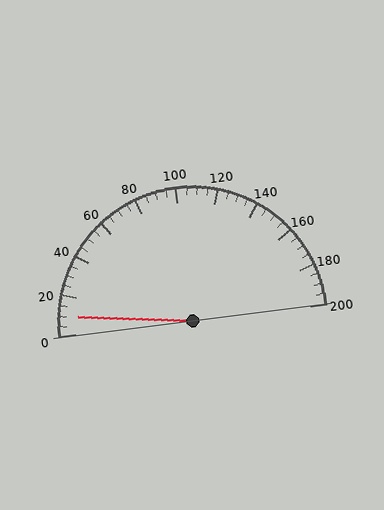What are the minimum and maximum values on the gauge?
The gauge ranges from 0 to 200.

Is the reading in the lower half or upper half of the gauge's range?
The reading is in the lower half of the range (0 to 200).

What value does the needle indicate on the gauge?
The needle indicates approximately 10.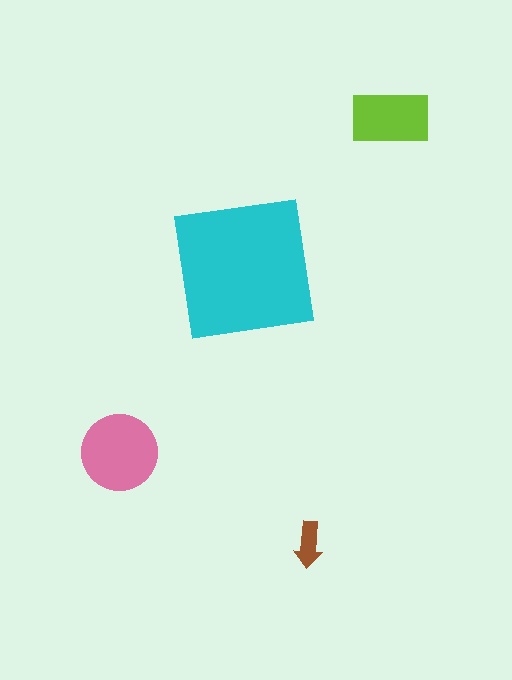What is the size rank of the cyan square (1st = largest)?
1st.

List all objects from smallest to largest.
The brown arrow, the lime rectangle, the pink circle, the cyan square.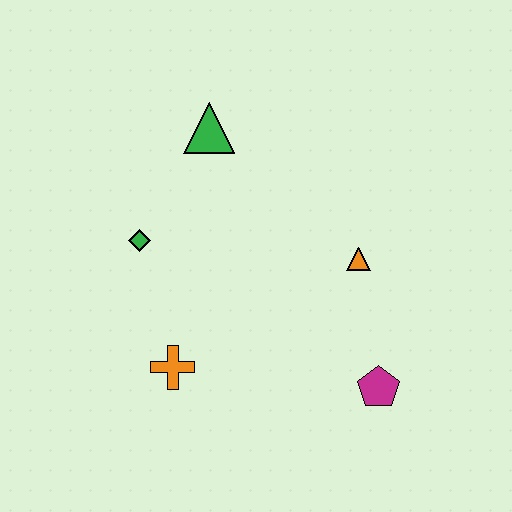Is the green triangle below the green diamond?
No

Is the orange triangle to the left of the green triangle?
No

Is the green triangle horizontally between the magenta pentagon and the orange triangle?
No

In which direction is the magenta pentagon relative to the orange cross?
The magenta pentagon is to the right of the orange cross.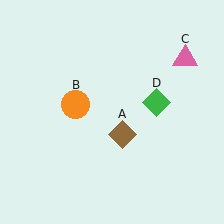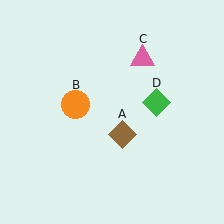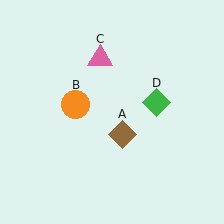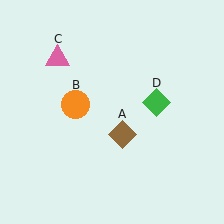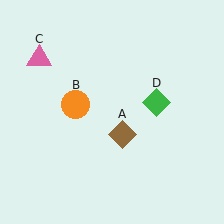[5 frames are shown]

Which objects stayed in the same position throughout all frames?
Brown diamond (object A) and orange circle (object B) and green diamond (object D) remained stationary.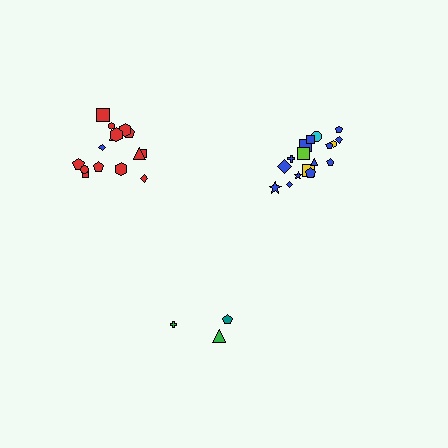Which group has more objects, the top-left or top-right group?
The top-right group.